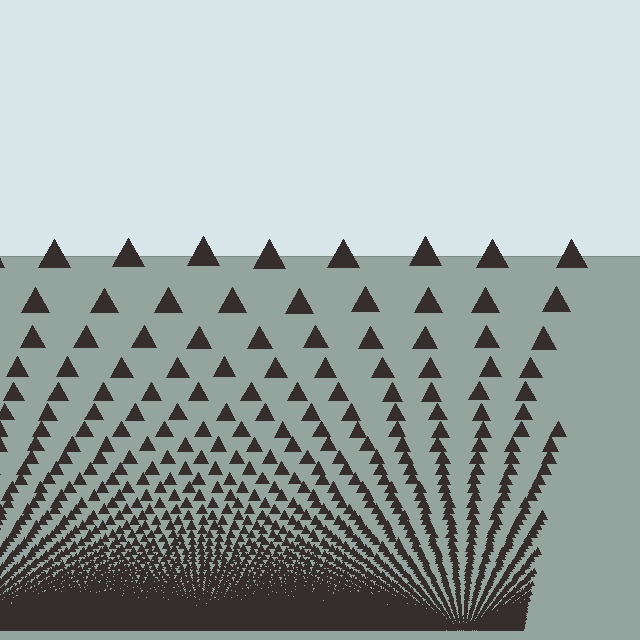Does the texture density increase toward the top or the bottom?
Density increases toward the bottom.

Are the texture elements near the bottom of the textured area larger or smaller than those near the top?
Smaller. The gradient is inverted — elements near the bottom are smaller and denser.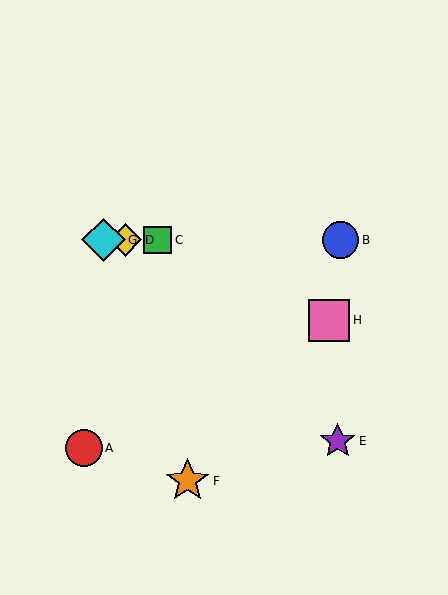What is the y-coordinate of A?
Object A is at y≈448.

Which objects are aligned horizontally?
Objects B, C, D, G are aligned horizontally.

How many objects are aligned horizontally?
4 objects (B, C, D, G) are aligned horizontally.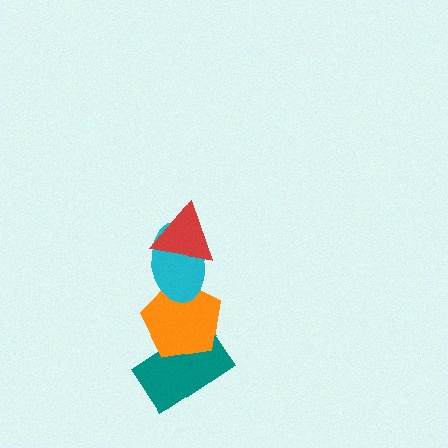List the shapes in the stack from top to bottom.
From top to bottom: the red triangle, the cyan ellipse, the orange pentagon, the teal rectangle.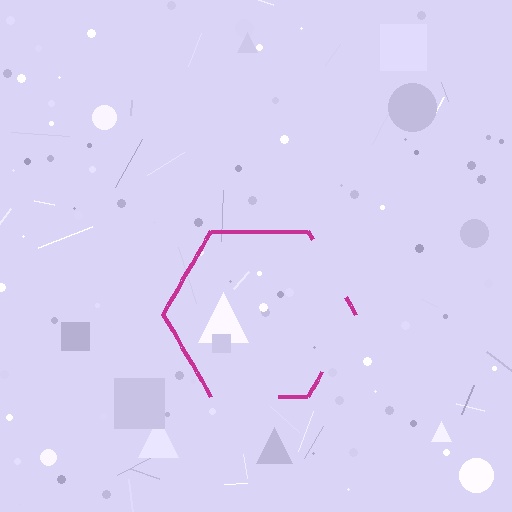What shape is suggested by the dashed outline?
The dashed outline suggests a hexagon.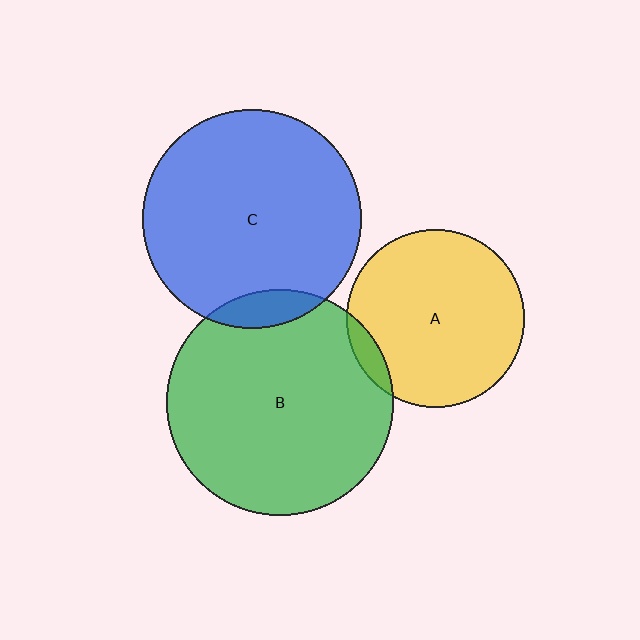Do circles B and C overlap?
Yes.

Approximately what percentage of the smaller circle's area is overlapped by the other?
Approximately 10%.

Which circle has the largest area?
Circle B (green).